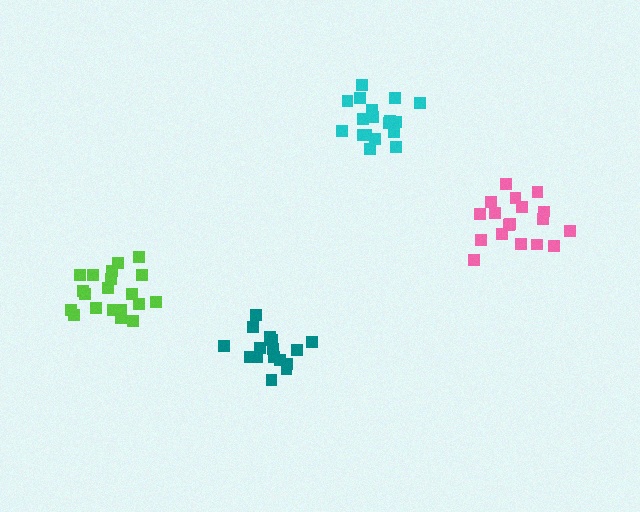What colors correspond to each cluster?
The clusters are colored: pink, cyan, teal, lime.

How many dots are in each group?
Group 1: 18 dots, Group 2: 18 dots, Group 3: 16 dots, Group 4: 20 dots (72 total).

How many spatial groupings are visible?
There are 4 spatial groupings.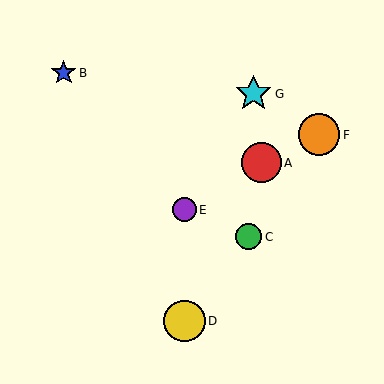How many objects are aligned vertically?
2 objects (D, E) are aligned vertically.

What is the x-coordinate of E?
Object E is at x≈185.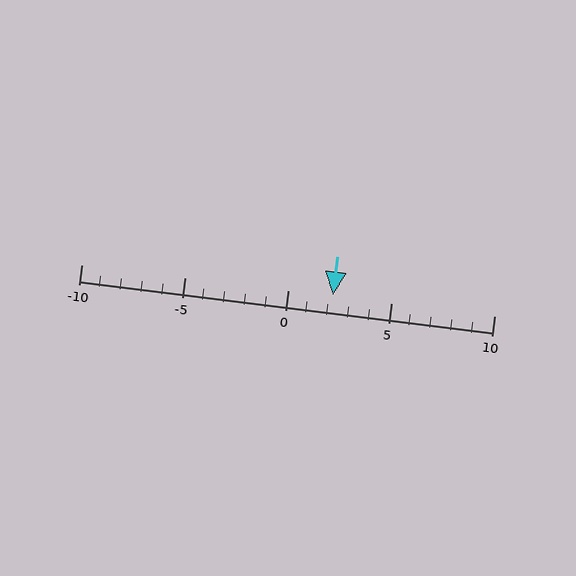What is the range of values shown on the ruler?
The ruler shows values from -10 to 10.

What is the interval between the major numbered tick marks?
The major tick marks are spaced 5 units apart.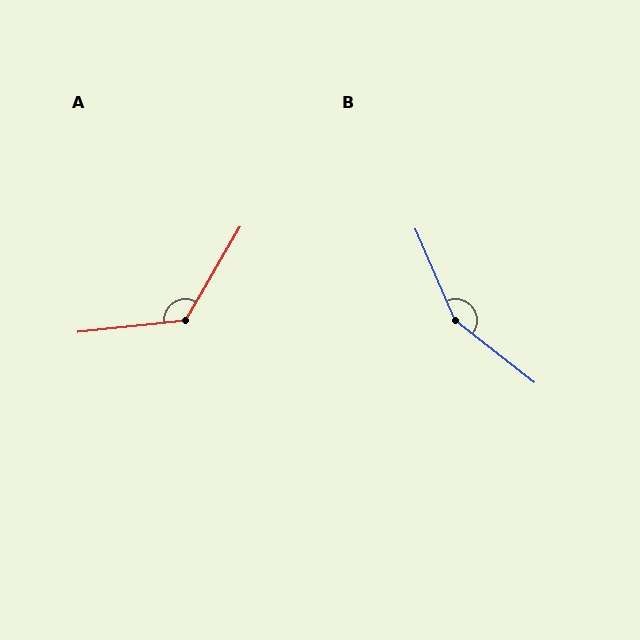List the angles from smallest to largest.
A (126°), B (152°).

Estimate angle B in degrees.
Approximately 152 degrees.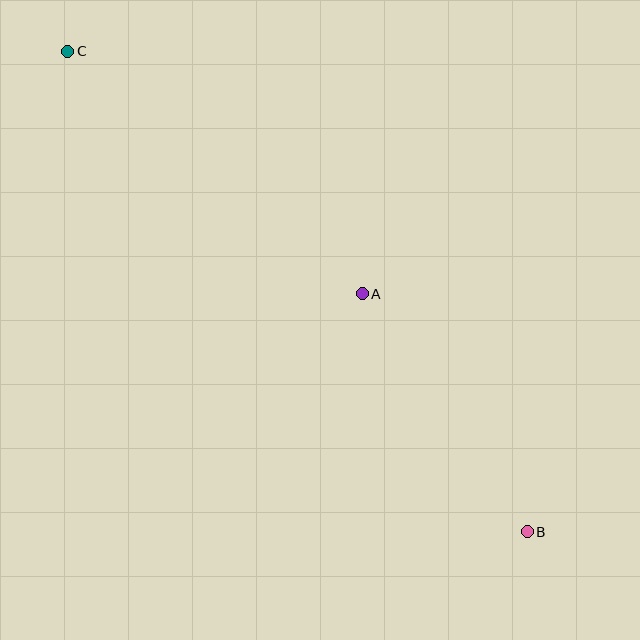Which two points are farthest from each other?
Points B and C are farthest from each other.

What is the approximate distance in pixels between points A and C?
The distance between A and C is approximately 382 pixels.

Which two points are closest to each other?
Points A and B are closest to each other.